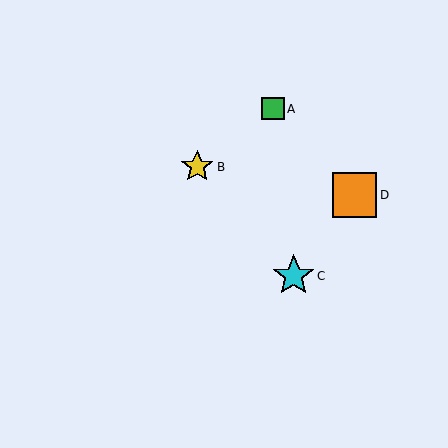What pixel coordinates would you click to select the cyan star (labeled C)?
Click at (294, 276) to select the cyan star C.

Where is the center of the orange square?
The center of the orange square is at (355, 195).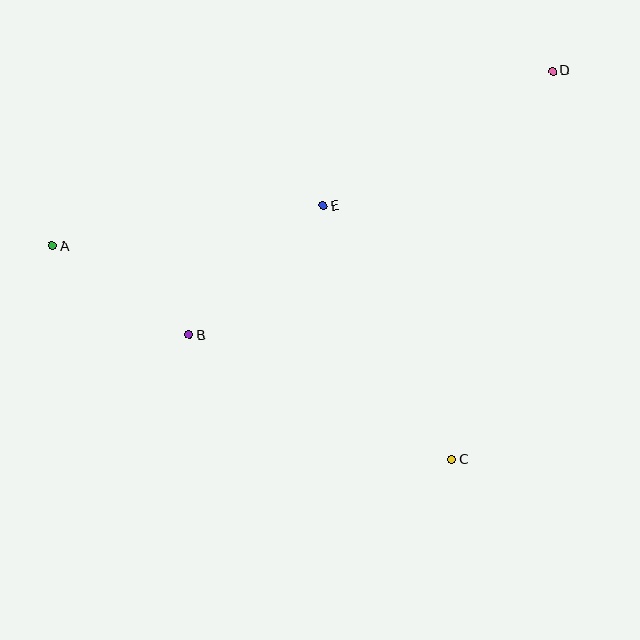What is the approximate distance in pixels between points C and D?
The distance between C and D is approximately 401 pixels.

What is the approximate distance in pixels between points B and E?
The distance between B and E is approximately 186 pixels.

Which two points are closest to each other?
Points A and B are closest to each other.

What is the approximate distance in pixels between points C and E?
The distance between C and E is approximately 285 pixels.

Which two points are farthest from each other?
Points A and D are farthest from each other.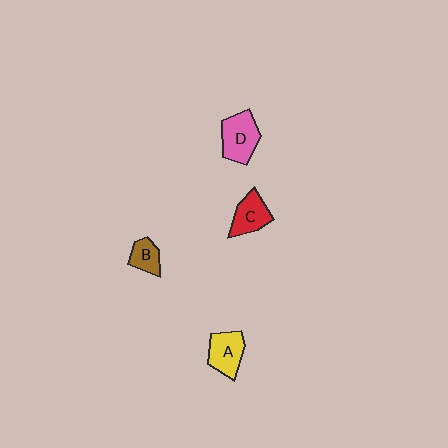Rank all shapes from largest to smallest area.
From largest to smallest: D (pink), A (yellow), C (red), B (brown).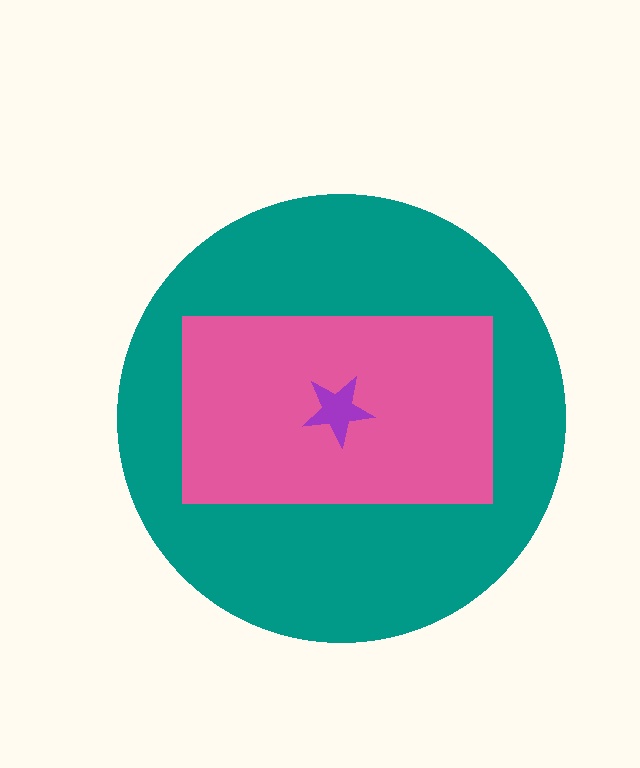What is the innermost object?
The purple star.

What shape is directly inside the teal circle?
The pink rectangle.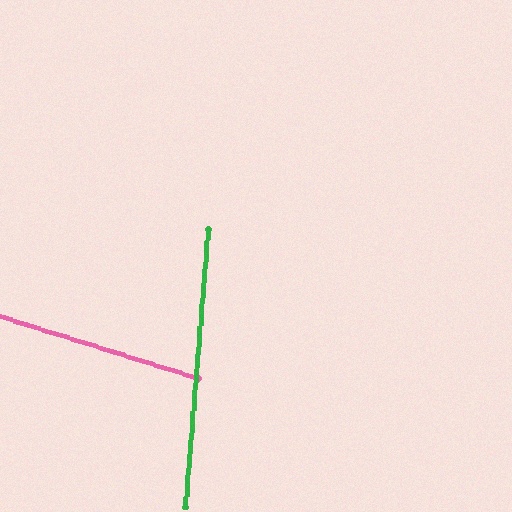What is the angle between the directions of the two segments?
Approximately 77 degrees.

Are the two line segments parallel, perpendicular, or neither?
Neither parallel nor perpendicular — they differ by about 77°.